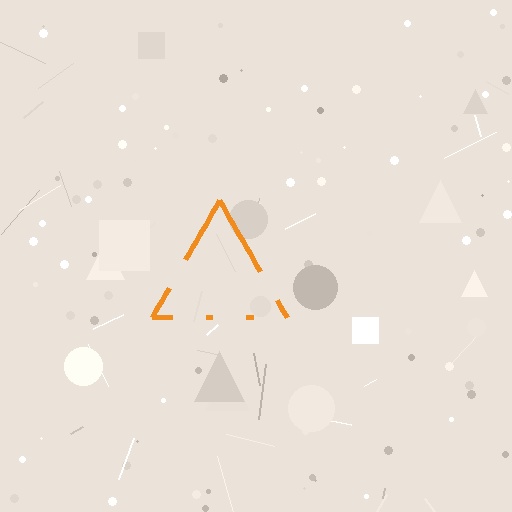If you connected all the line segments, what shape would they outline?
They would outline a triangle.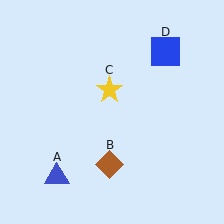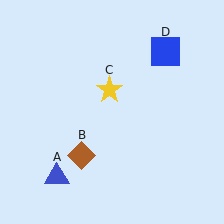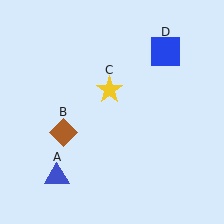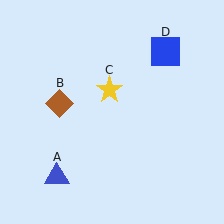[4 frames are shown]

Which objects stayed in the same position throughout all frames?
Blue triangle (object A) and yellow star (object C) and blue square (object D) remained stationary.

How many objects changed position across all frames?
1 object changed position: brown diamond (object B).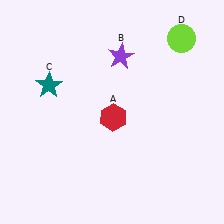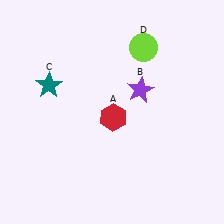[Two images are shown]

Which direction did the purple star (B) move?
The purple star (B) moved down.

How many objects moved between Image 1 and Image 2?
2 objects moved between the two images.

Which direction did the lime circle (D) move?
The lime circle (D) moved left.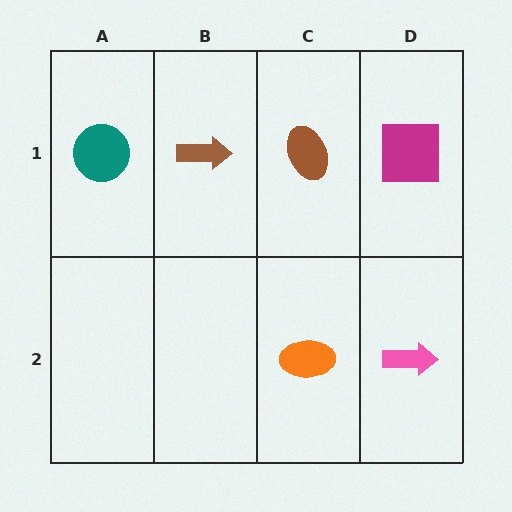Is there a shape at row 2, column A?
No, that cell is empty.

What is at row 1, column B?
A brown arrow.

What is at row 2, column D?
A pink arrow.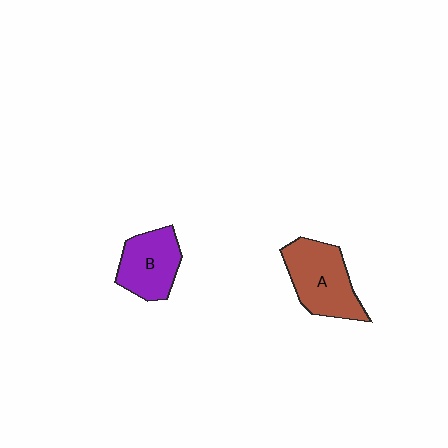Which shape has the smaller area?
Shape B (purple).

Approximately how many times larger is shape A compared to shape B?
Approximately 1.2 times.